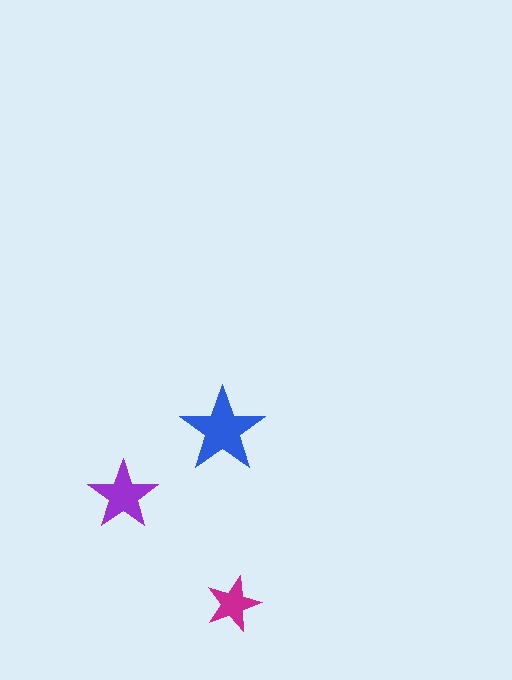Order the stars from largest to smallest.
the blue one, the purple one, the magenta one.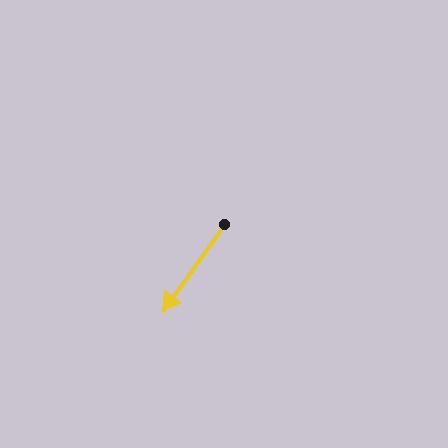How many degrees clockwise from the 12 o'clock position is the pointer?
Approximately 215 degrees.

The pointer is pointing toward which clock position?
Roughly 7 o'clock.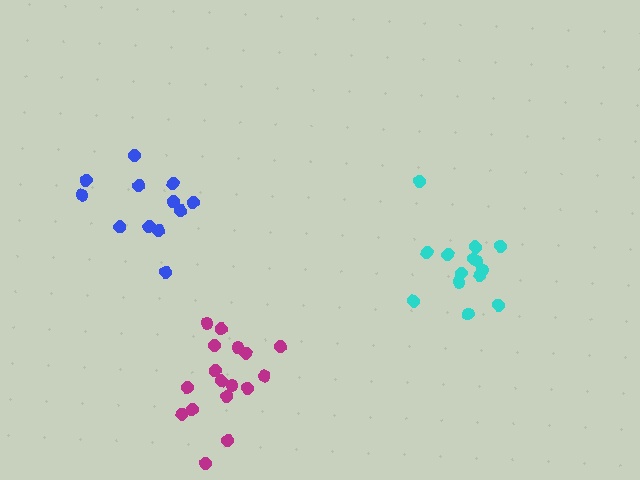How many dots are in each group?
Group 1: 14 dots, Group 2: 12 dots, Group 3: 17 dots (43 total).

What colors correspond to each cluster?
The clusters are colored: cyan, blue, magenta.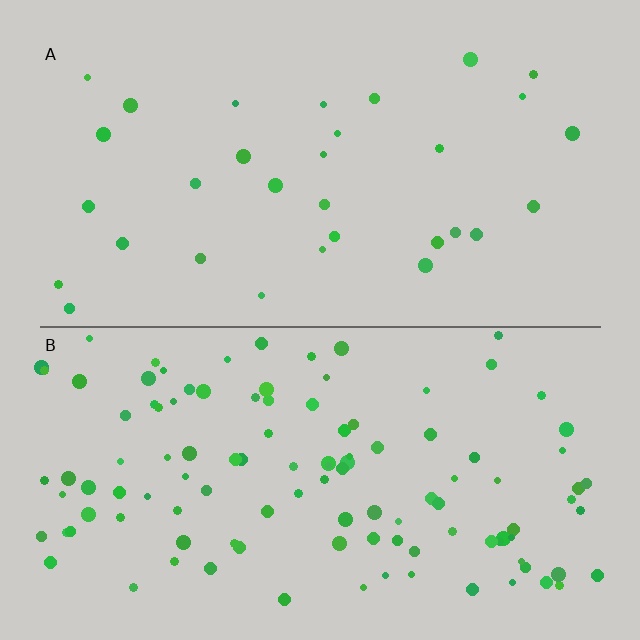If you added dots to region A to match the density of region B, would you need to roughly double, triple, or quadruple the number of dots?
Approximately quadruple.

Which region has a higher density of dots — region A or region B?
B (the bottom).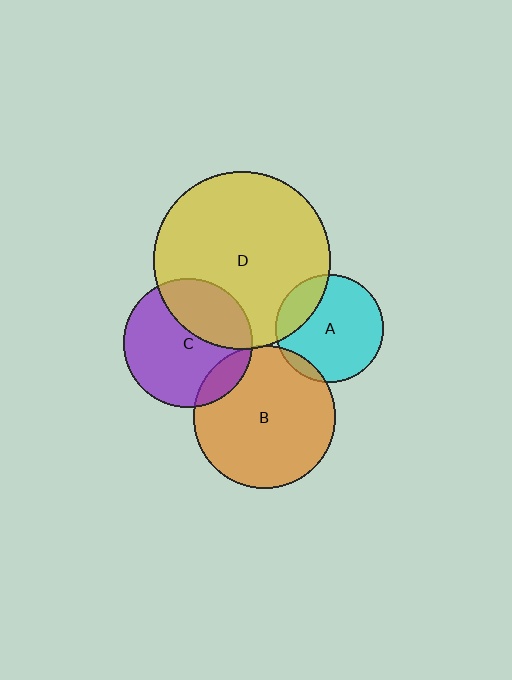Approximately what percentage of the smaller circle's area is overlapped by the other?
Approximately 15%.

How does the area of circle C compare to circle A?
Approximately 1.4 times.